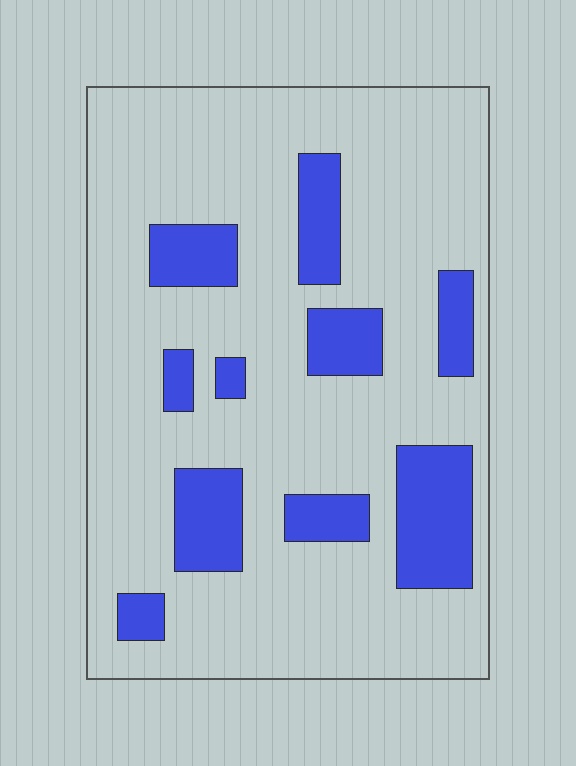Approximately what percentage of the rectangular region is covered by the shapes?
Approximately 20%.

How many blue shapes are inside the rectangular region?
10.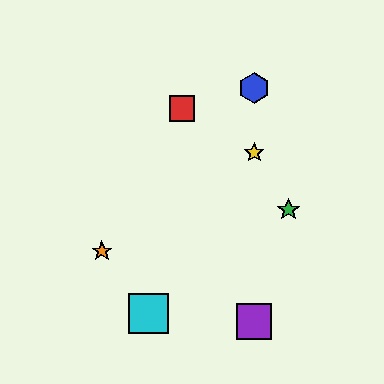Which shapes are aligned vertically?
The blue hexagon, the yellow star, the purple square are aligned vertically.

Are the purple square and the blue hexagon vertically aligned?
Yes, both are at x≈254.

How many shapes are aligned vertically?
3 shapes (the blue hexagon, the yellow star, the purple square) are aligned vertically.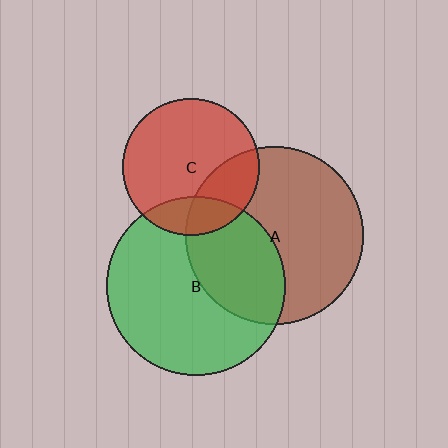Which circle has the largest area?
Circle B (green).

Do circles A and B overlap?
Yes.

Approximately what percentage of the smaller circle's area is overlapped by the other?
Approximately 35%.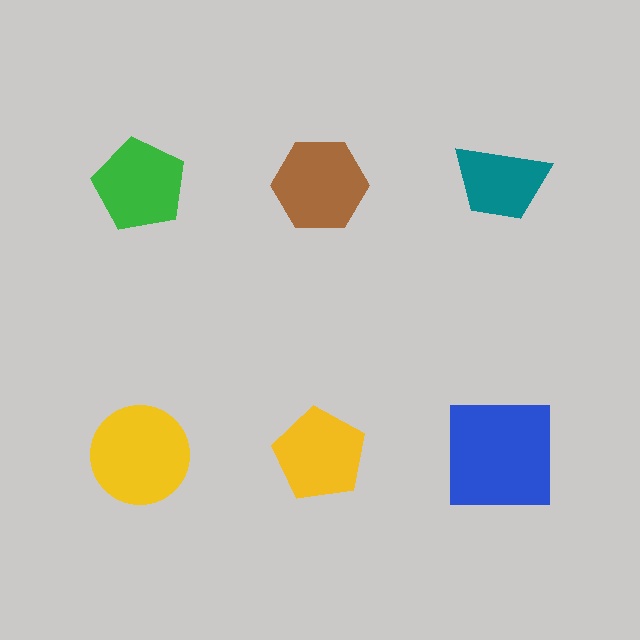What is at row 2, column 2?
A yellow pentagon.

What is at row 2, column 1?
A yellow circle.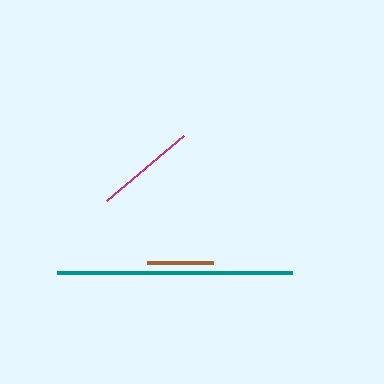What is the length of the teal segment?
The teal segment is approximately 235 pixels long.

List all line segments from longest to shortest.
From longest to shortest: teal, magenta, brown.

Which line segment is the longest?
The teal line is the longest at approximately 235 pixels.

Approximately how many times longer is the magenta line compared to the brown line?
The magenta line is approximately 1.5 times the length of the brown line.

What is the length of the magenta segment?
The magenta segment is approximately 100 pixels long.